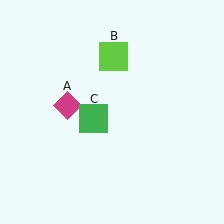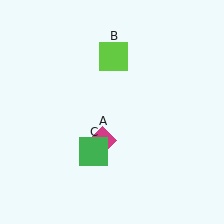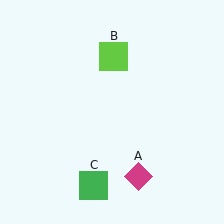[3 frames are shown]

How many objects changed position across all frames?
2 objects changed position: magenta diamond (object A), green square (object C).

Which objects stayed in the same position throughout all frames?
Lime square (object B) remained stationary.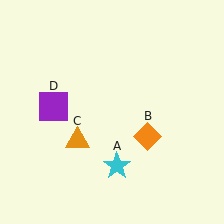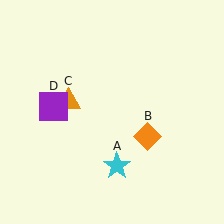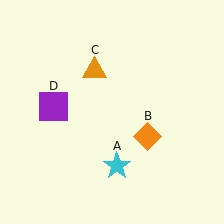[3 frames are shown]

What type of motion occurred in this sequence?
The orange triangle (object C) rotated clockwise around the center of the scene.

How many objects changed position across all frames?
1 object changed position: orange triangle (object C).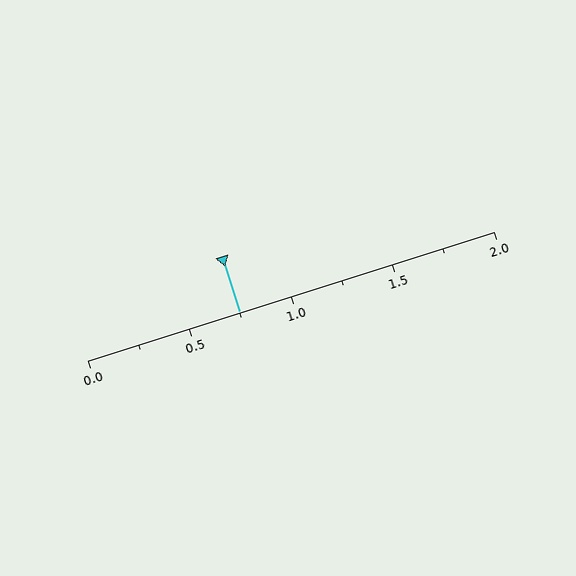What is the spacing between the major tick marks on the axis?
The major ticks are spaced 0.5 apart.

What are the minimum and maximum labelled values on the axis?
The axis runs from 0.0 to 2.0.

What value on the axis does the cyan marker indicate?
The marker indicates approximately 0.75.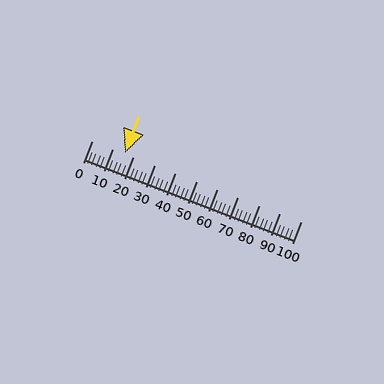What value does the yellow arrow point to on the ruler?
The yellow arrow points to approximately 16.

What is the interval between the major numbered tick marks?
The major tick marks are spaced 10 units apart.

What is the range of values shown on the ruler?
The ruler shows values from 0 to 100.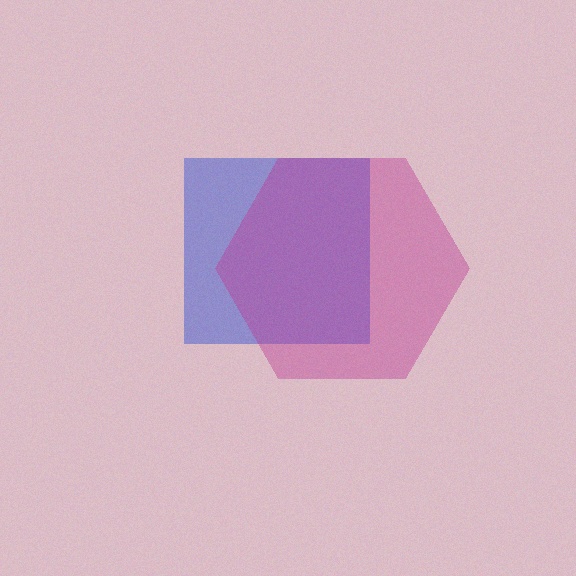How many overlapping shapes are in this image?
There are 2 overlapping shapes in the image.